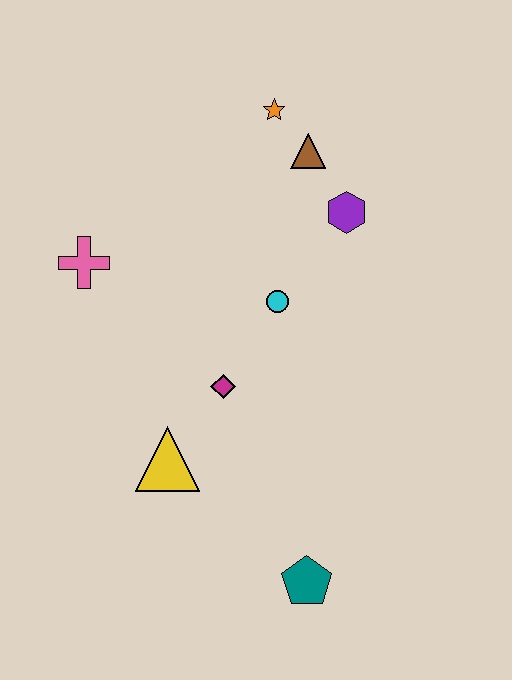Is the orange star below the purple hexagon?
No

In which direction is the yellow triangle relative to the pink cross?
The yellow triangle is below the pink cross.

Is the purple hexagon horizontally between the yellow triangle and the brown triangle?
No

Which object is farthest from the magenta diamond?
The orange star is farthest from the magenta diamond.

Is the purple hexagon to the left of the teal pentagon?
No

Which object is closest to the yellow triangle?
The magenta diamond is closest to the yellow triangle.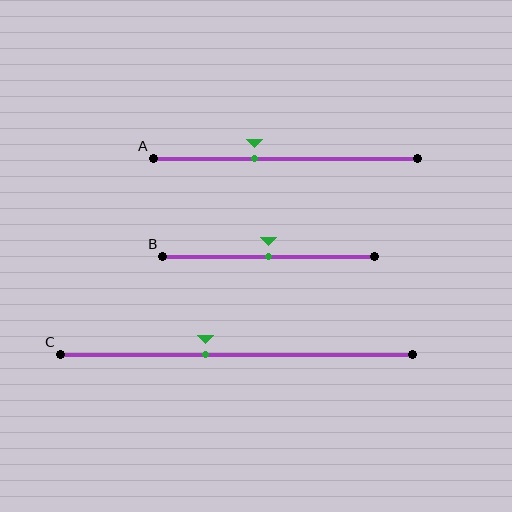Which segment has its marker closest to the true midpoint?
Segment B has its marker closest to the true midpoint.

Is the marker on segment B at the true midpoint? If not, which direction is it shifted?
Yes, the marker on segment B is at the true midpoint.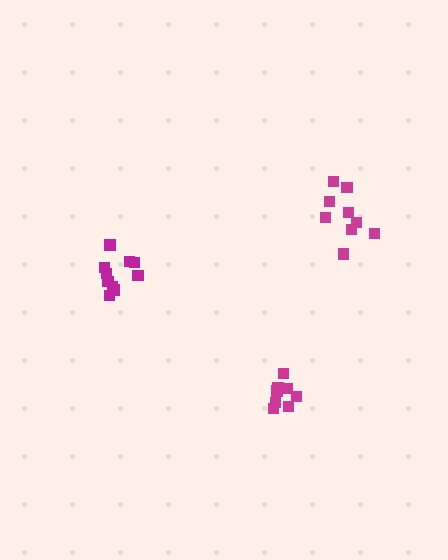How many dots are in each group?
Group 1: 8 dots, Group 2: 9 dots, Group 3: 10 dots (27 total).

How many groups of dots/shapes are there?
There are 3 groups.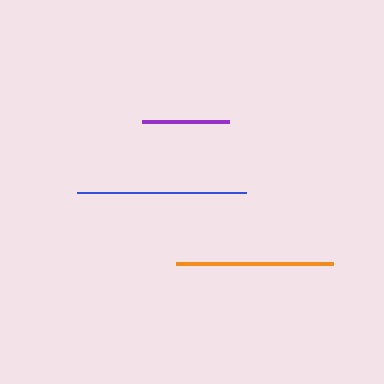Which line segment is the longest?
The blue line is the longest at approximately 169 pixels.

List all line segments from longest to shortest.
From longest to shortest: blue, orange, purple.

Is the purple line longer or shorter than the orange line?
The orange line is longer than the purple line.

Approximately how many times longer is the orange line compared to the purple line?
The orange line is approximately 1.8 times the length of the purple line.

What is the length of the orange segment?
The orange segment is approximately 157 pixels long.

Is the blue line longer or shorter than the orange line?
The blue line is longer than the orange line.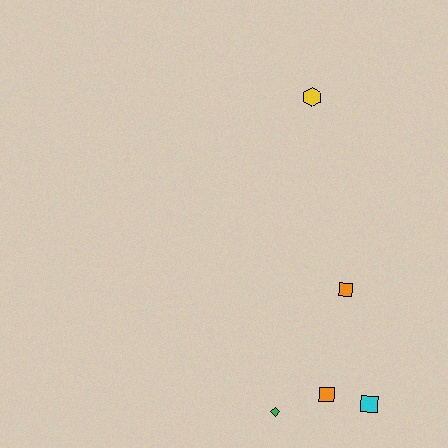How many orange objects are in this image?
There are 2 orange objects.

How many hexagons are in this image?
There is 1 hexagon.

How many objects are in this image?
There are 5 objects.